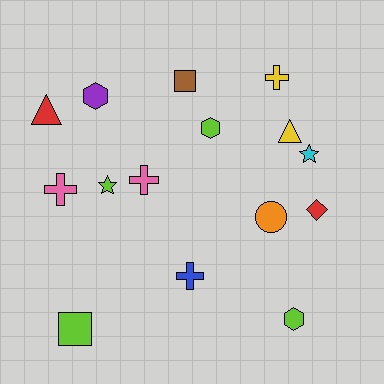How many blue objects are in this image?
There is 1 blue object.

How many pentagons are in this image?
There are no pentagons.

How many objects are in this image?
There are 15 objects.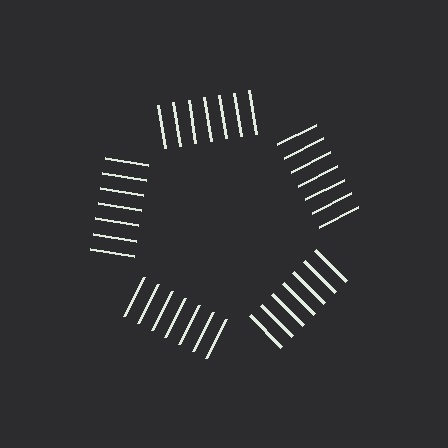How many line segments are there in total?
35 — 7 along each of the 5 edges.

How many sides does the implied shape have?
5 sides — the line-ends trace a pentagon.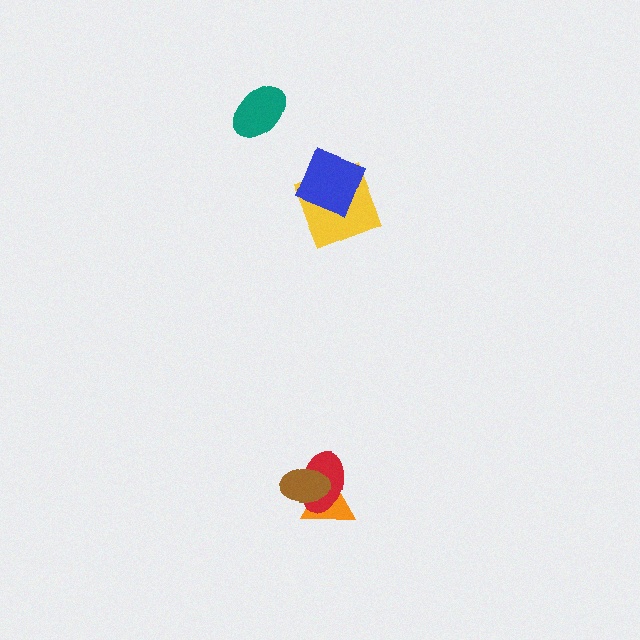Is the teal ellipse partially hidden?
No, no other shape covers it.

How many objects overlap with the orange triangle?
2 objects overlap with the orange triangle.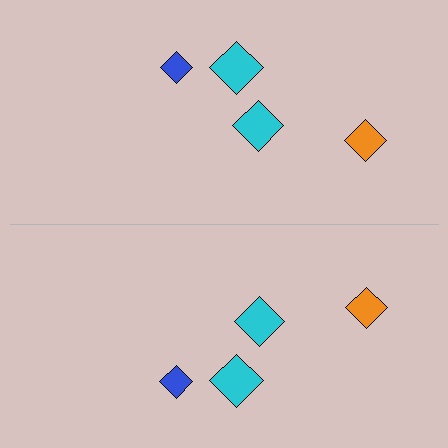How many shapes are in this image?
There are 8 shapes in this image.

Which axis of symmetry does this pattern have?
The pattern has a horizontal axis of symmetry running through the center of the image.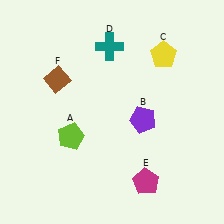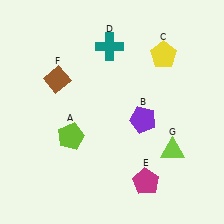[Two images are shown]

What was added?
A lime triangle (G) was added in Image 2.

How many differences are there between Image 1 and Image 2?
There is 1 difference between the two images.